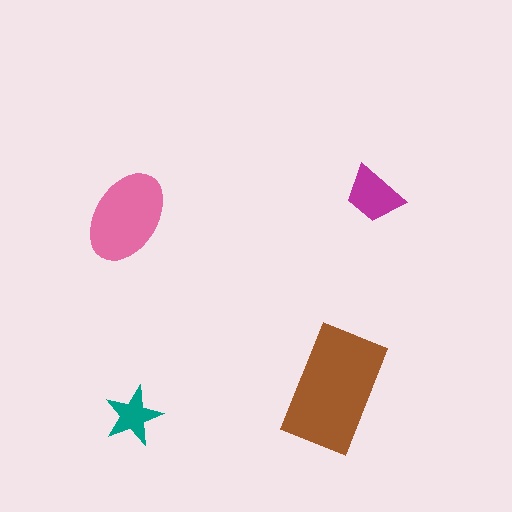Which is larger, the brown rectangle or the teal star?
The brown rectangle.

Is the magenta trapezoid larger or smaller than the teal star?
Larger.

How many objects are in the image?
There are 4 objects in the image.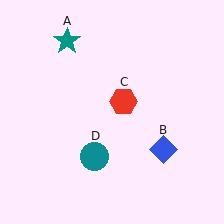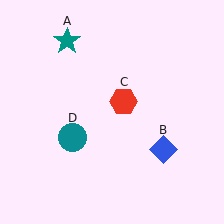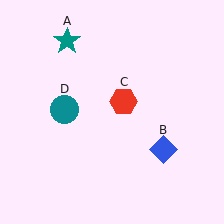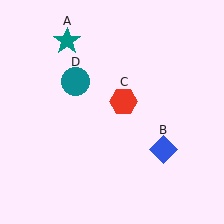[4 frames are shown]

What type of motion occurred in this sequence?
The teal circle (object D) rotated clockwise around the center of the scene.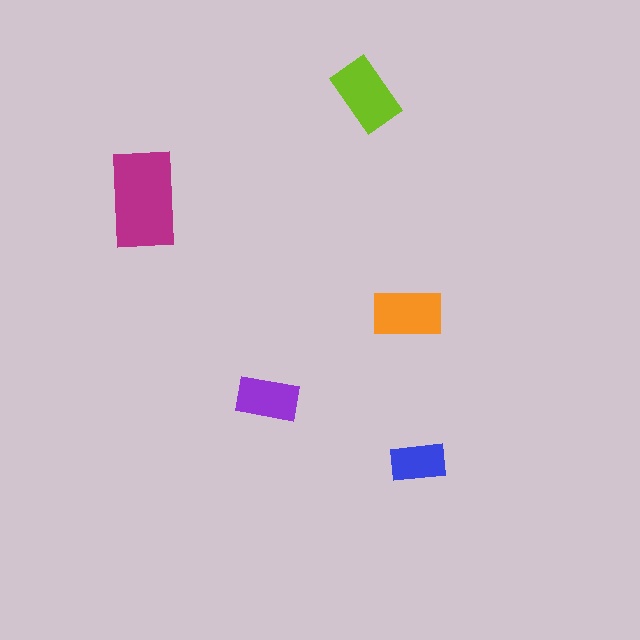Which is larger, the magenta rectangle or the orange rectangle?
The magenta one.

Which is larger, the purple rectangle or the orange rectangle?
The orange one.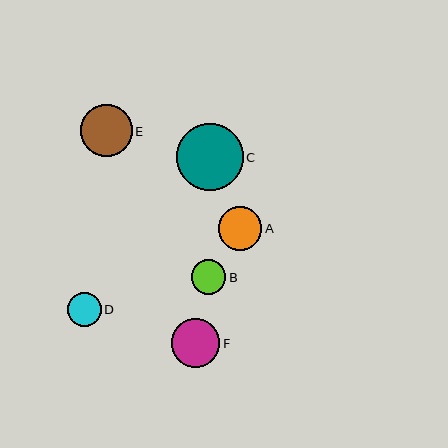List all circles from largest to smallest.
From largest to smallest: C, E, F, A, B, D.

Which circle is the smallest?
Circle D is the smallest with a size of approximately 34 pixels.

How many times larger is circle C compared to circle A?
Circle C is approximately 1.5 times the size of circle A.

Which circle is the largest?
Circle C is the largest with a size of approximately 66 pixels.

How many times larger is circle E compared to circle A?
Circle E is approximately 1.2 times the size of circle A.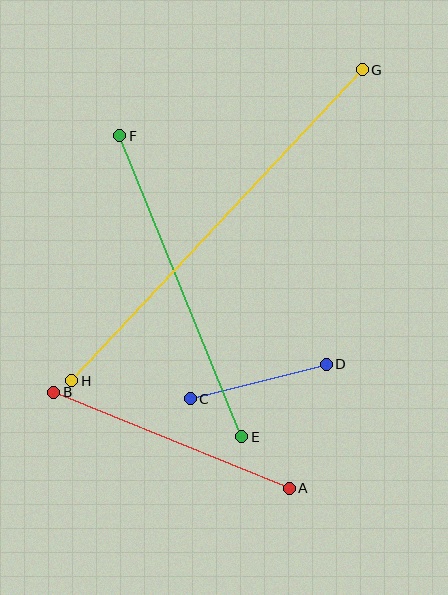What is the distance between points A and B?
The distance is approximately 254 pixels.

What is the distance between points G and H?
The distance is approximately 426 pixels.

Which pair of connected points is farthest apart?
Points G and H are farthest apart.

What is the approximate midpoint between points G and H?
The midpoint is at approximately (217, 225) pixels.